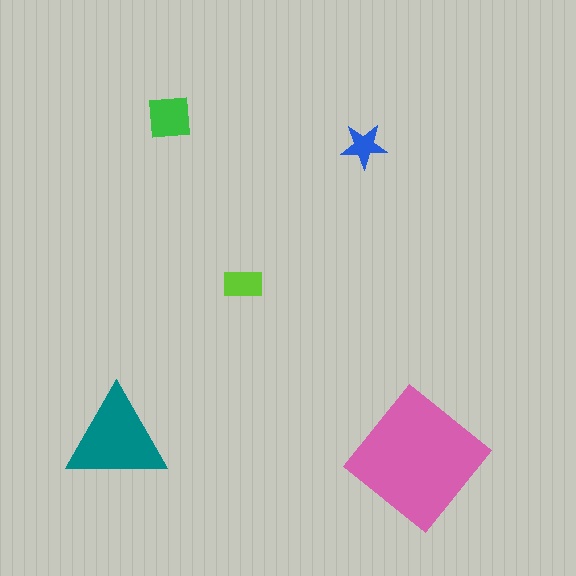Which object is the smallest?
The blue star.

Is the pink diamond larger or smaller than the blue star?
Larger.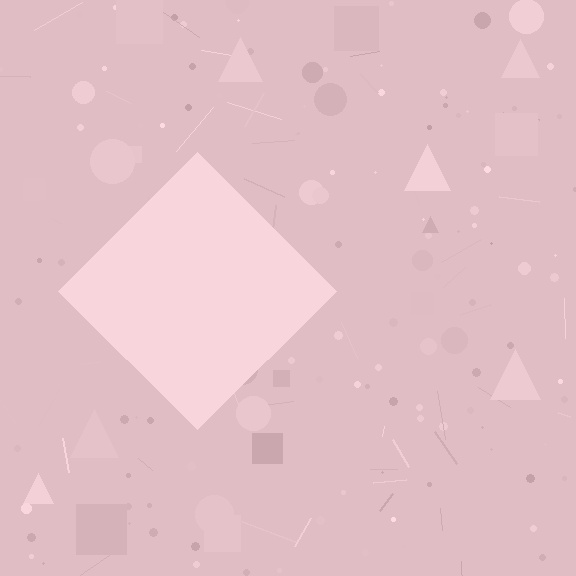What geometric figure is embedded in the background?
A diamond is embedded in the background.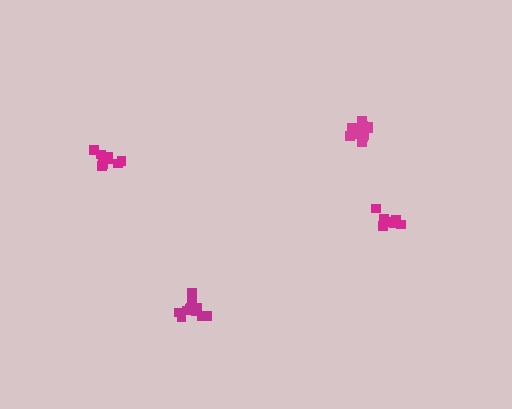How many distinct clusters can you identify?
There are 4 distinct clusters.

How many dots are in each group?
Group 1: 11 dots, Group 2: 11 dots, Group 3: 8 dots, Group 4: 8 dots (38 total).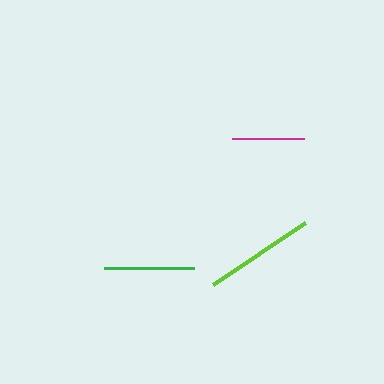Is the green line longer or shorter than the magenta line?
The green line is longer than the magenta line.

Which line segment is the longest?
The lime line is the longest at approximately 111 pixels.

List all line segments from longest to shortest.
From longest to shortest: lime, green, magenta.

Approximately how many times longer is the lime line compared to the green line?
The lime line is approximately 1.2 times the length of the green line.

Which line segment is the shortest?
The magenta line is the shortest at approximately 72 pixels.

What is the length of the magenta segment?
The magenta segment is approximately 72 pixels long.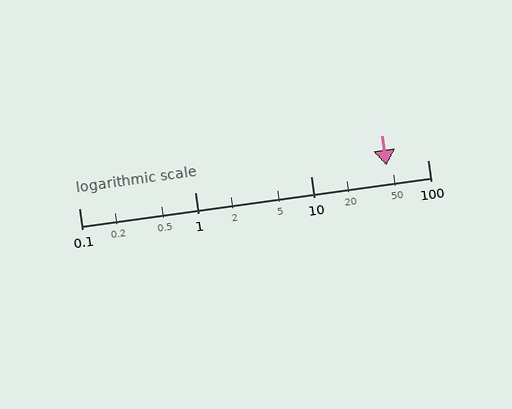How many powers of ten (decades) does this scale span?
The scale spans 3 decades, from 0.1 to 100.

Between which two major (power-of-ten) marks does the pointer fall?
The pointer is between 10 and 100.